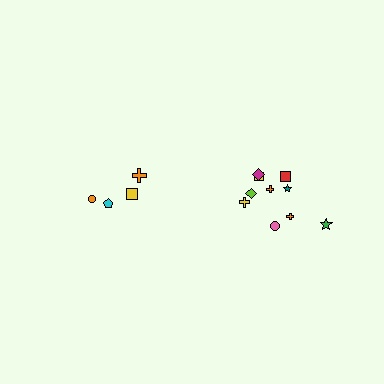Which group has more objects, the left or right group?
The right group.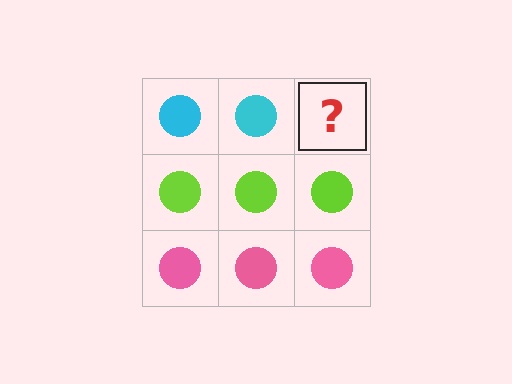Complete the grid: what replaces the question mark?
The question mark should be replaced with a cyan circle.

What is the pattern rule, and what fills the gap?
The rule is that each row has a consistent color. The gap should be filled with a cyan circle.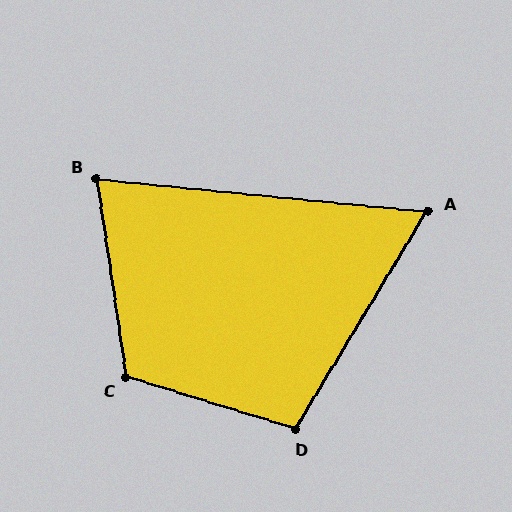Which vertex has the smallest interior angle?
A, at approximately 64 degrees.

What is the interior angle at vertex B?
Approximately 76 degrees (acute).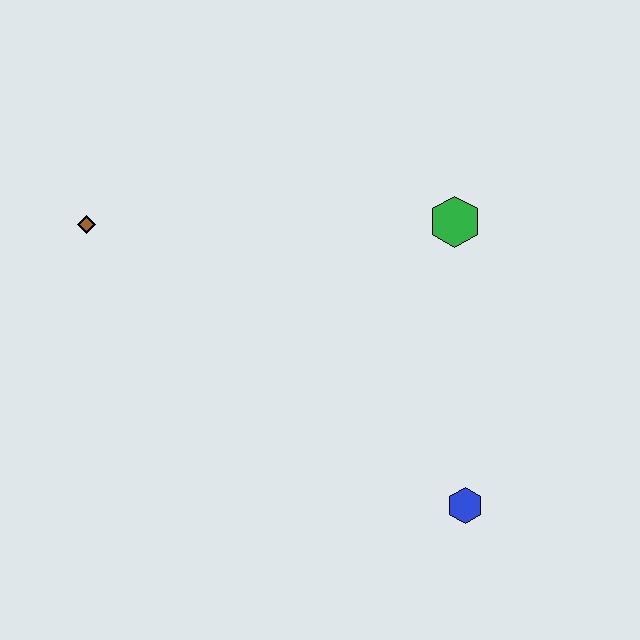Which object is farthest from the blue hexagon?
The brown diamond is farthest from the blue hexagon.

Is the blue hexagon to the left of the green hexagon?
No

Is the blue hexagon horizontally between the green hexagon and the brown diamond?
No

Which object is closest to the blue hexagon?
The green hexagon is closest to the blue hexagon.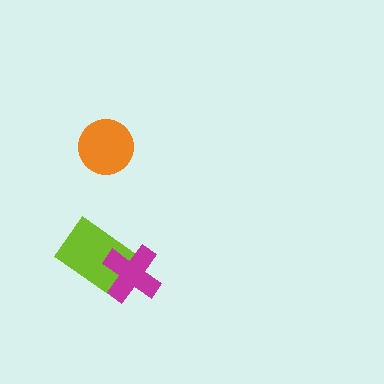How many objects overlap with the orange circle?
0 objects overlap with the orange circle.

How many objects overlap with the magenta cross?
1 object overlaps with the magenta cross.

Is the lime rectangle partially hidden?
Yes, it is partially covered by another shape.